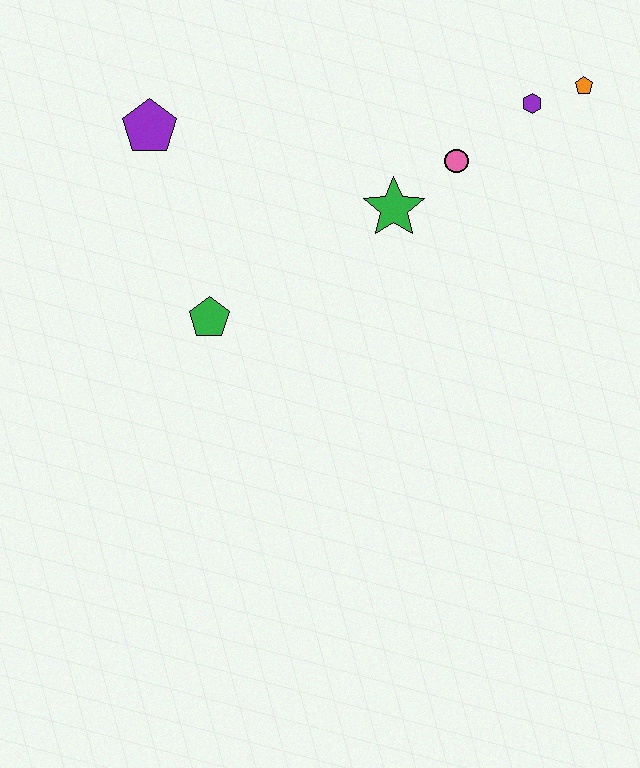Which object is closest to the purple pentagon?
The green pentagon is closest to the purple pentagon.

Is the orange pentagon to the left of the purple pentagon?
No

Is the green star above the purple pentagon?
No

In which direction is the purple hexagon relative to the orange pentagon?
The purple hexagon is to the left of the orange pentagon.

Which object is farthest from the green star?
The purple pentagon is farthest from the green star.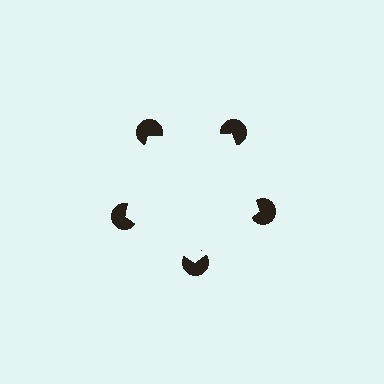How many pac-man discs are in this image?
There are 5 — one at each vertex of the illusory pentagon.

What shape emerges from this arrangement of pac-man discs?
An illusory pentagon — its edges are inferred from the aligned wedge cuts in the pac-man discs, not physically drawn.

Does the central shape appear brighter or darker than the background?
It typically appears slightly brighter than the background, even though no actual brightness change is drawn.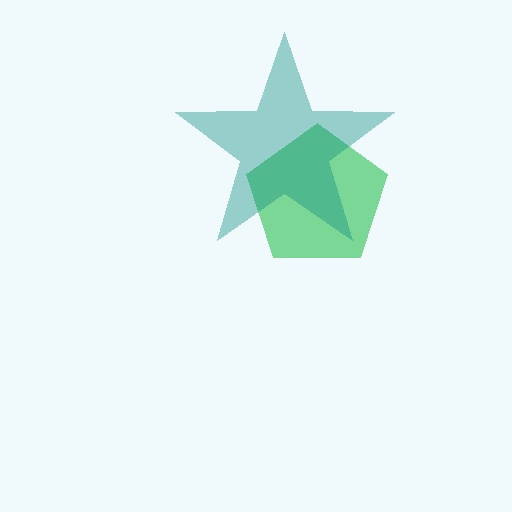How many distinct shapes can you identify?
There are 2 distinct shapes: a green pentagon, a teal star.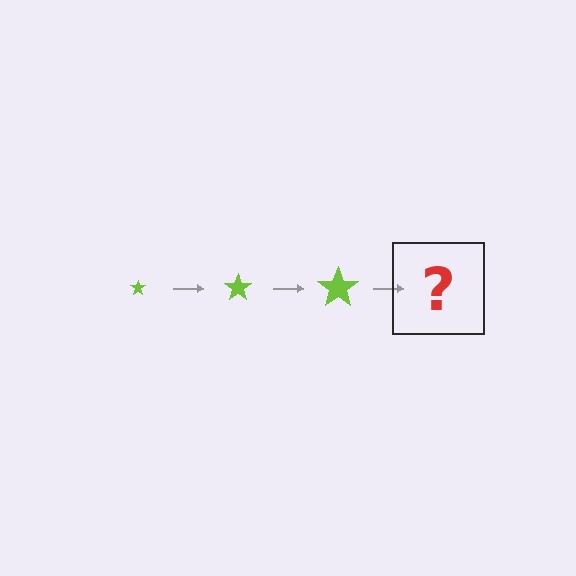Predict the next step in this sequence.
The next step is a lime star, larger than the previous one.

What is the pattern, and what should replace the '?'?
The pattern is that the star gets progressively larger each step. The '?' should be a lime star, larger than the previous one.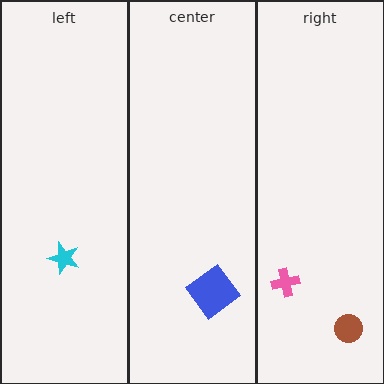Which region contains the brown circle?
The right region.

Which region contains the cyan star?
The left region.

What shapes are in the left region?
The cyan star.